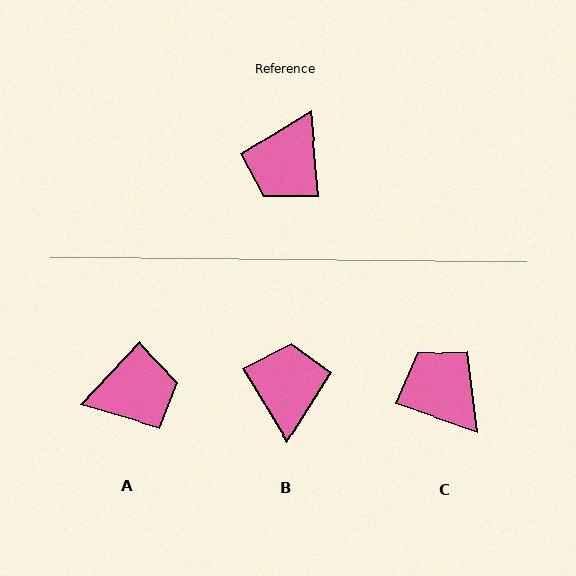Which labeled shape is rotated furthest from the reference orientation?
B, about 153 degrees away.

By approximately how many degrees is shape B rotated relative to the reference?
Approximately 153 degrees clockwise.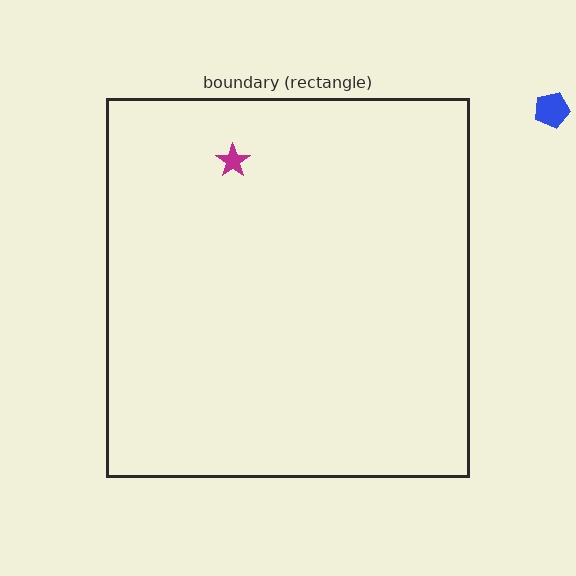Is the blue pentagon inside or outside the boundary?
Outside.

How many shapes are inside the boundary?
1 inside, 1 outside.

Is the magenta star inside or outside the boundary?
Inside.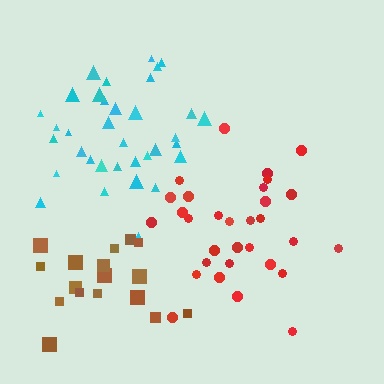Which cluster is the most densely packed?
Cyan.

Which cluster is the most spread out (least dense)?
Brown.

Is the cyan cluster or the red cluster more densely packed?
Cyan.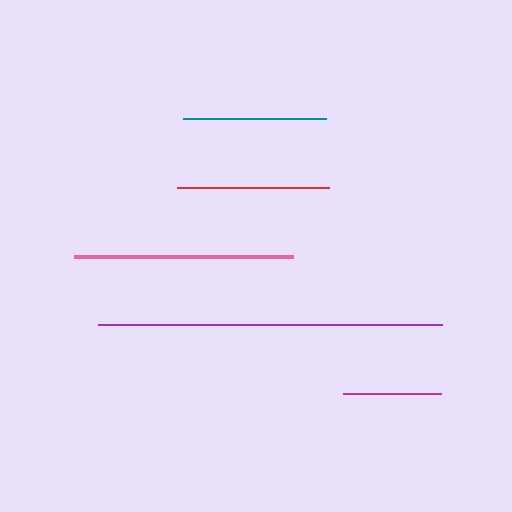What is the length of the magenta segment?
The magenta segment is approximately 98 pixels long.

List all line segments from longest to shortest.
From longest to shortest: purple, pink, red, teal, magenta.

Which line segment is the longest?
The purple line is the longest at approximately 345 pixels.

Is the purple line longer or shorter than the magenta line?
The purple line is longer than the magenta line.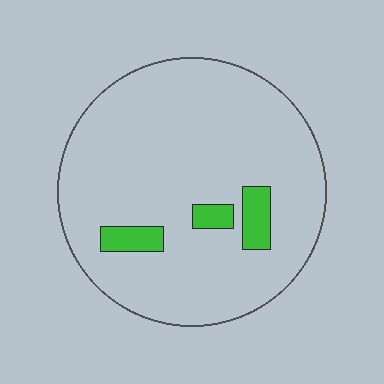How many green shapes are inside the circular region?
3.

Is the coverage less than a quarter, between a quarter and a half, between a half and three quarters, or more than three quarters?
Less than a quarter.